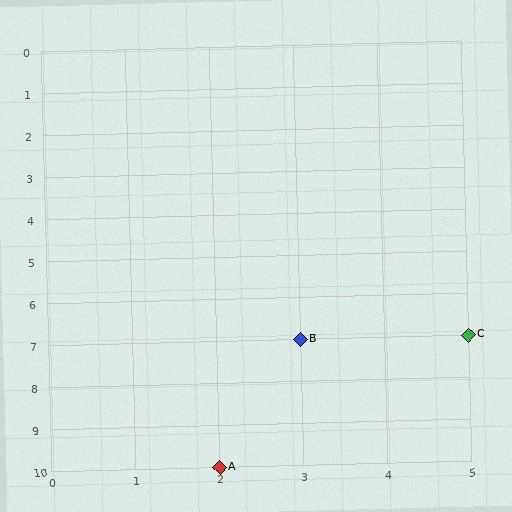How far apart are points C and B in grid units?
Points C and B are 2 columns apart.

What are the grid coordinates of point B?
Point B is at grid coordinates (3, 7).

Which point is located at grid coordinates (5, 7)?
Point C is at (5, 7).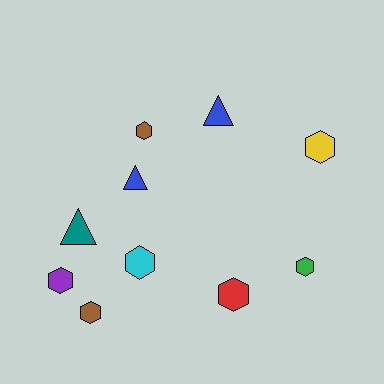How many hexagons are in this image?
There are 7 hexagons.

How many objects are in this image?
There are 10 objects.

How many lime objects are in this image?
There are no lime objects.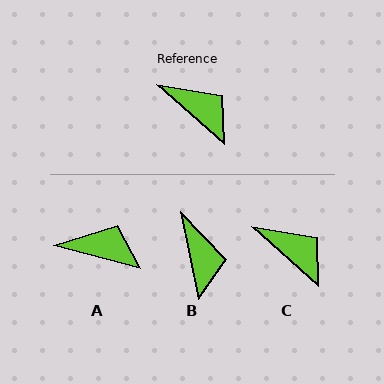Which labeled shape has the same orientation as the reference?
C.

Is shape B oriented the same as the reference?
No, it is off by about 37 degrees.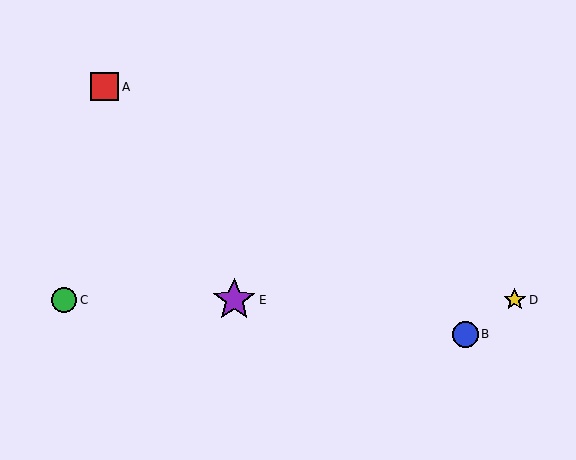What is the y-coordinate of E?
Object E is at y≈300.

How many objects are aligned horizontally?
3 objects (C, D, E) are aligned horizontally.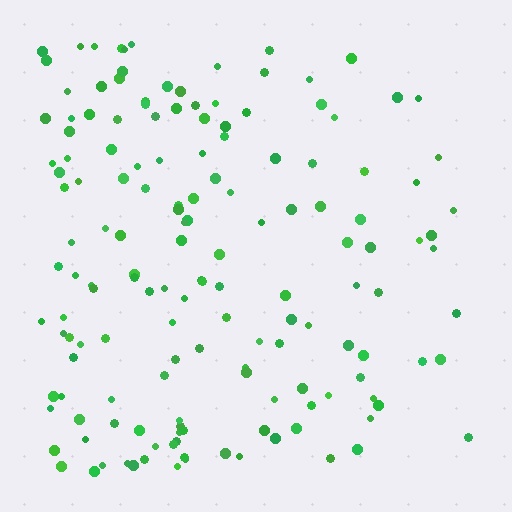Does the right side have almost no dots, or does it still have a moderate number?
Still a moderate number, just noticeably fewer than the left.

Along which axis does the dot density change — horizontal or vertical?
Horizontal.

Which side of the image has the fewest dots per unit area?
The right.